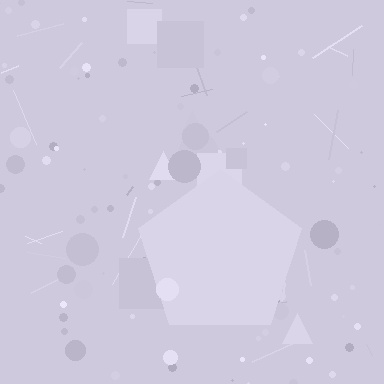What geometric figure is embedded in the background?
A pentagon is embedded in the background.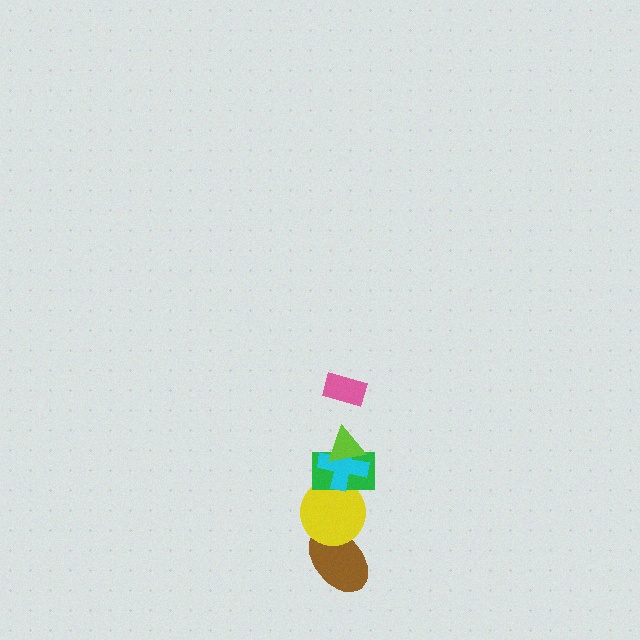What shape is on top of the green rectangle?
The cyan cross is on top of the green rectangle.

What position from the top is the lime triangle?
The lime triangle is 2nd from the top.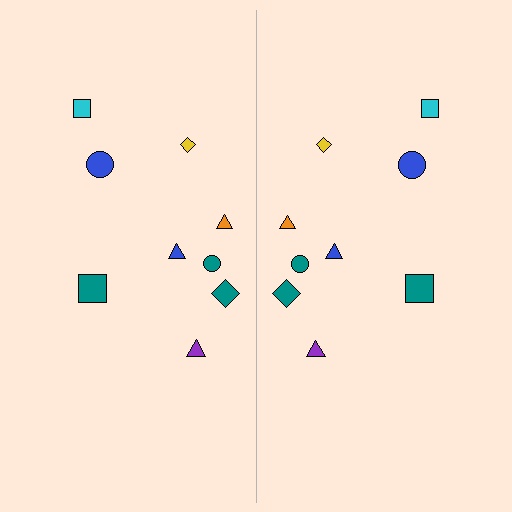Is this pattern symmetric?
Yes, this pattern has bilateral (reflection) symmetry.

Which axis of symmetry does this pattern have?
The pattern has a vertical axis of symmetry running through the center of the image.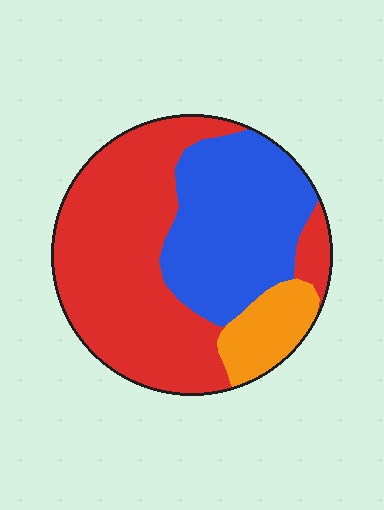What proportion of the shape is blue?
Blue takes up between a third and a half of the shape.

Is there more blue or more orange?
Blue.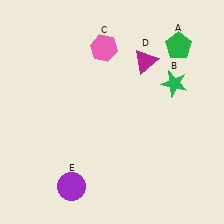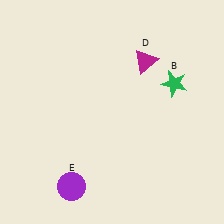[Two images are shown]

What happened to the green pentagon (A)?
The green pentagon (A) was removed in Image 2. It was in the top-right area of Image 1.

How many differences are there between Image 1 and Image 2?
There are 2 differences between the two images.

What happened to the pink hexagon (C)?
The pink hexagon (C) was removed in Image 2. It was in the top-left area of Image 1.